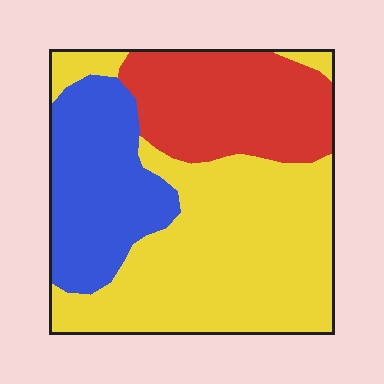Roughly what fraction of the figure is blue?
Blue takes up between a sixth and a third of the figure.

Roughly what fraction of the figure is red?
Red covers about 25% of the figure.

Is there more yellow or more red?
Yellow.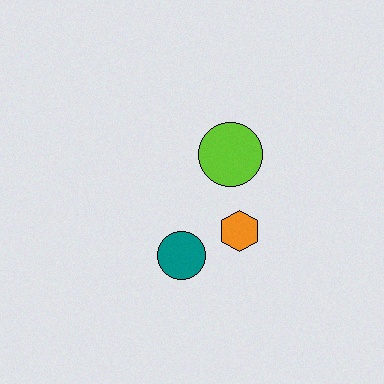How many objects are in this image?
There are 3 objects.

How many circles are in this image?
There are 2 circles.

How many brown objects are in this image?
There are no brown objects.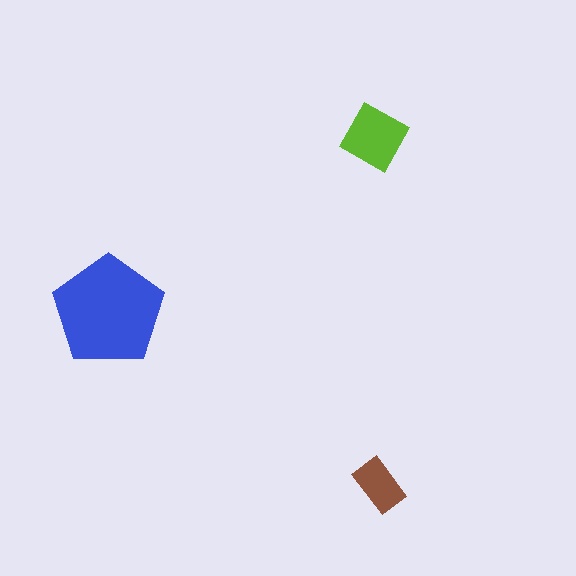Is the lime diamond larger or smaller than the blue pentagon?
Smaller.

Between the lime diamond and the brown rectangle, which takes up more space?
The lime diamond.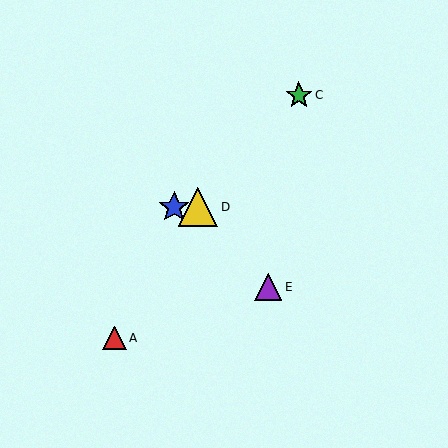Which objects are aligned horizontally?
Objects B, D are aligned horizontally.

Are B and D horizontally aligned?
Yes, both are at y≈207.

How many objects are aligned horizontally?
2 objects (B, D) are aligned horizontally.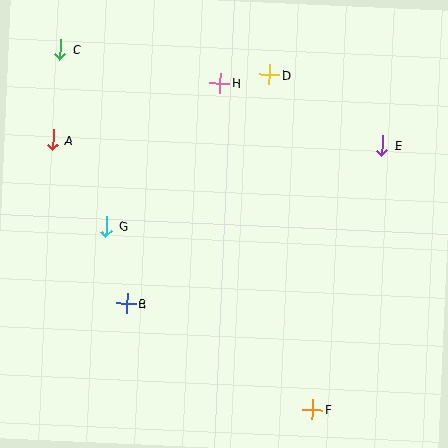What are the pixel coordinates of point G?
Point G is at (107, 226).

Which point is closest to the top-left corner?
Point C is closest to the top-left corner.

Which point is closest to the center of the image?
Point G at (107, 226) is closest to the center.